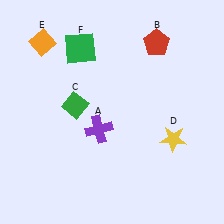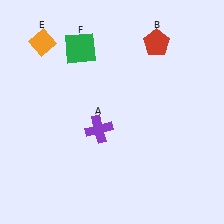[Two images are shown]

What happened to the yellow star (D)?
The yellow star (D) was removed in Image 2. It was in the bottom-right area of Image 1.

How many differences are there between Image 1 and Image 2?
There are 2 differences between the two images.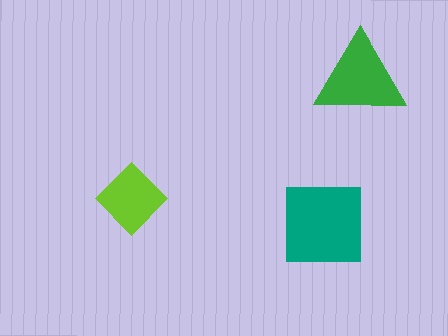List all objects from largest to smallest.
The teal square, the green triangle, the lime diamond.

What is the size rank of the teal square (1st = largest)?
1st.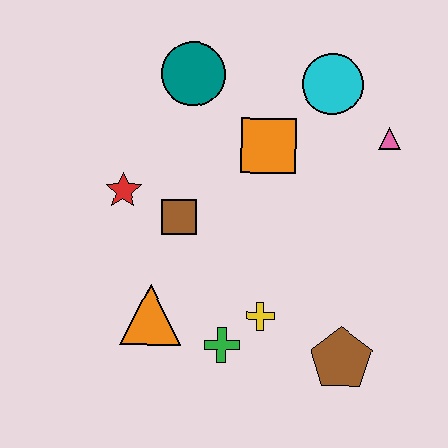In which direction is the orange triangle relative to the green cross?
The orange triangle is to the left of the green cross.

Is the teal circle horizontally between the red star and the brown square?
No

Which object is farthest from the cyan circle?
The orange triangle is farthest from the cyan circle.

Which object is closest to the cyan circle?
The pink triangle is closest to the cyan circle.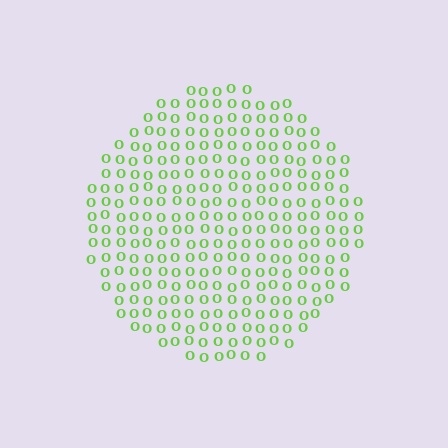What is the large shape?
The large shape is a circle.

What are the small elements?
The small elements are letter O's.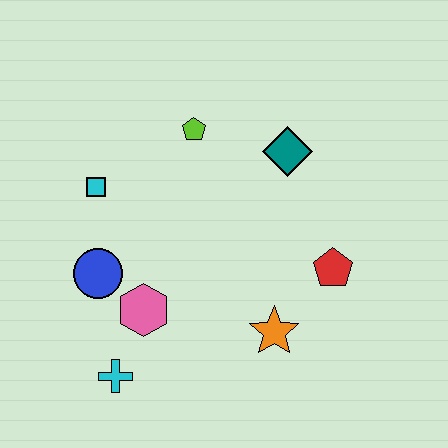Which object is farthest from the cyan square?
The red pentagon is farthest from the cyan square.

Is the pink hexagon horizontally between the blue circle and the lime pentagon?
Yes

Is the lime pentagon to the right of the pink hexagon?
Yes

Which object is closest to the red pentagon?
The orange star is closest to the red pentagon.